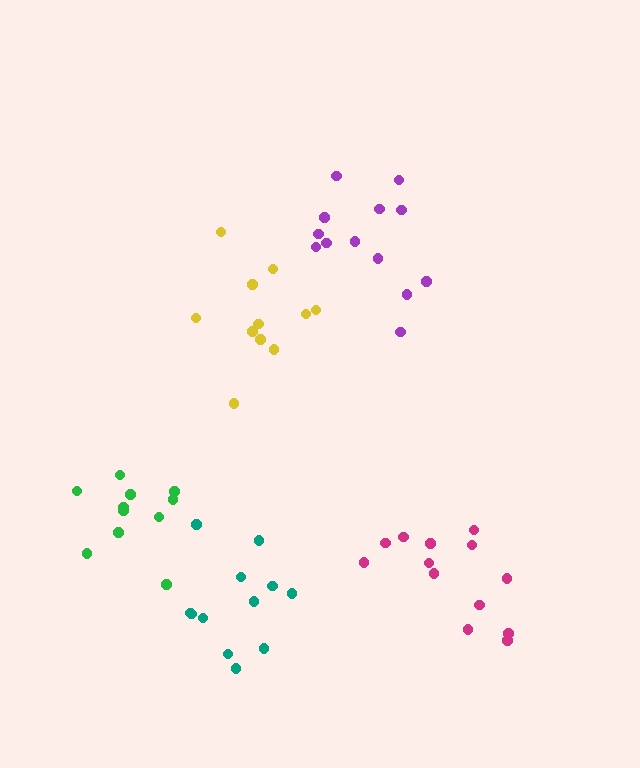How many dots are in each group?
Group 1: 13 dots, Group 2: 11 dots, Group 3: 13 dots, Group 4: 12 dots, Group 5: 11 dots (60 total).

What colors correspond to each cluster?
The clusters are colored: magenta, yellow, purple, teal, green.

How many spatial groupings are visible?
There are 5 spatial groupings.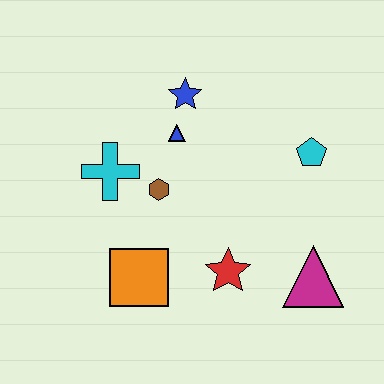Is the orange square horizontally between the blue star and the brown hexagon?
No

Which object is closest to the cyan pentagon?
The magenta triangle is closest to the cyan pentagon.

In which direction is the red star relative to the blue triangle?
The red star is below the blue triangle.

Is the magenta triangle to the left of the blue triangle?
No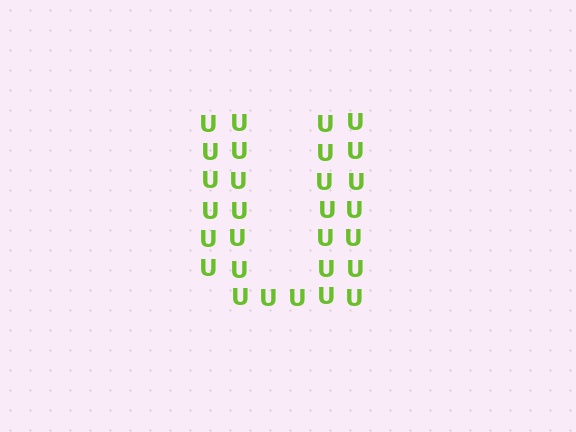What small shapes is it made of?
It is made of small letter U's.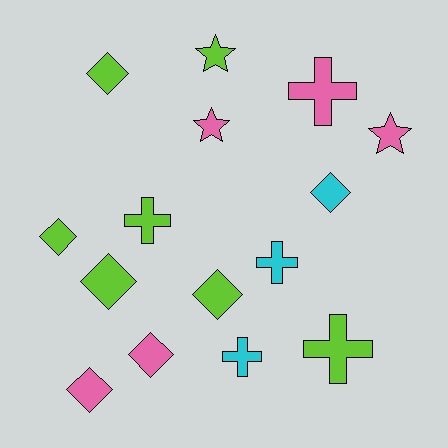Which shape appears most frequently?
Diamond, with 7 objects.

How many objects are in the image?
There are 15 objects.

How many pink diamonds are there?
There are 2 pink diamonds.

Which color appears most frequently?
Lime, with 7 objects.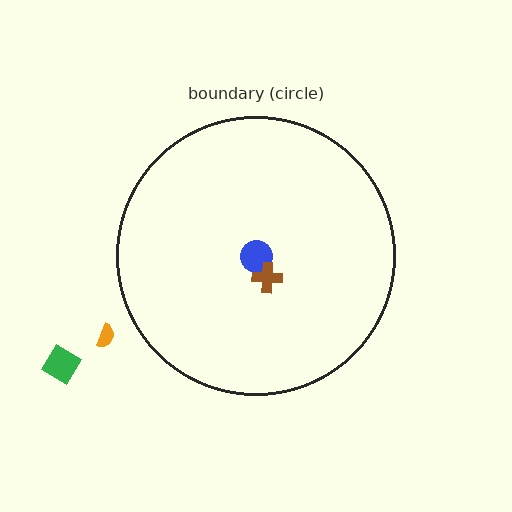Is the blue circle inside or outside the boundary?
Inside.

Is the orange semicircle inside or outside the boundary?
Outside.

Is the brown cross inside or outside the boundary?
Inside.